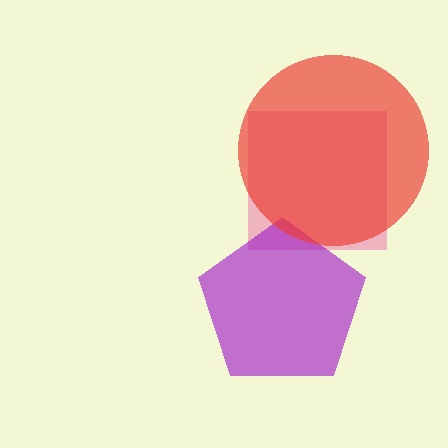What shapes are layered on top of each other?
The layered shapes are: a pink square, a purple pentagon, a red circle.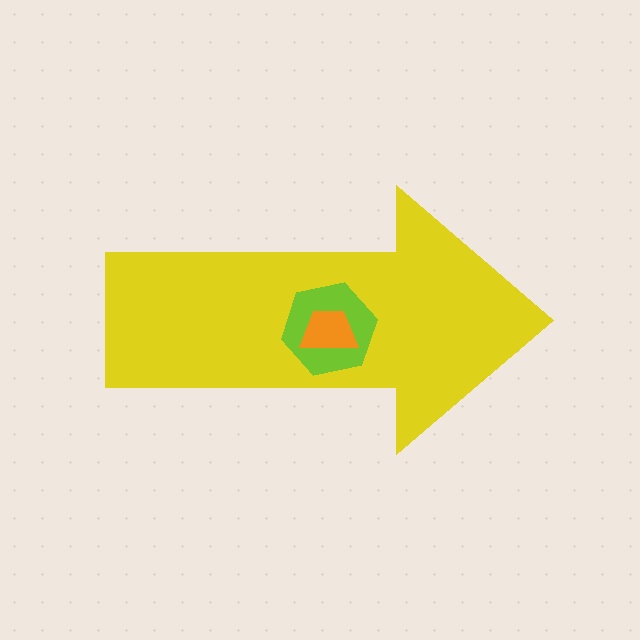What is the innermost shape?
The orange trapezoid.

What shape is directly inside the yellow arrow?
The lime hexagon.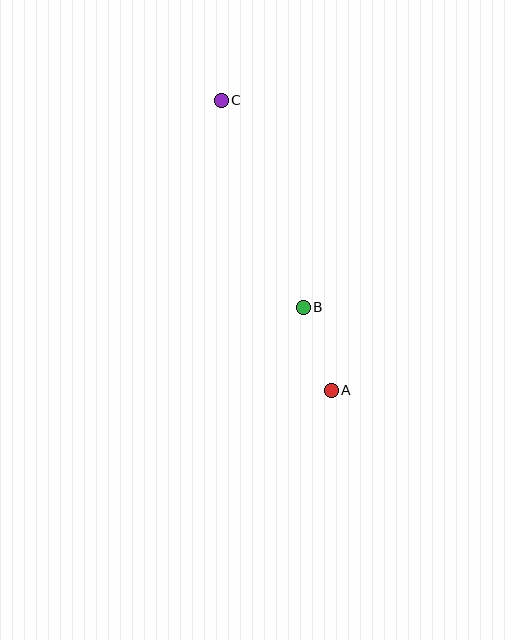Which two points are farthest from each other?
Points A and C are farthest from each other.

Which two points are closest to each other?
Points A and B are closest to each other.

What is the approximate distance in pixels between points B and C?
The distance between B and C is approximately 222 pixels.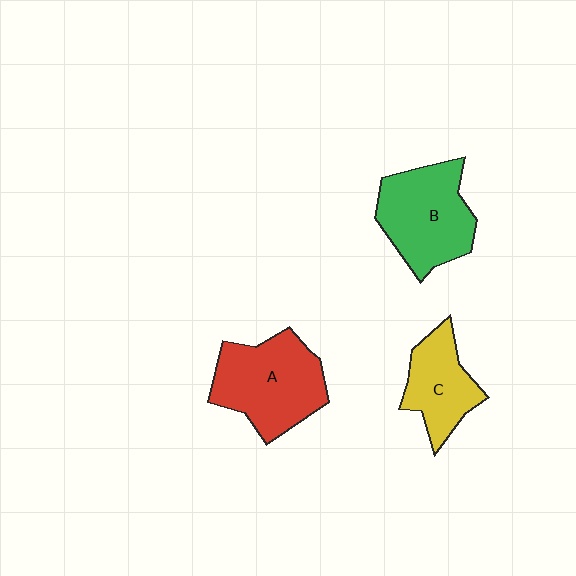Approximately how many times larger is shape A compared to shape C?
Approximately 1.5 times.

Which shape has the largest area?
Shape A (red).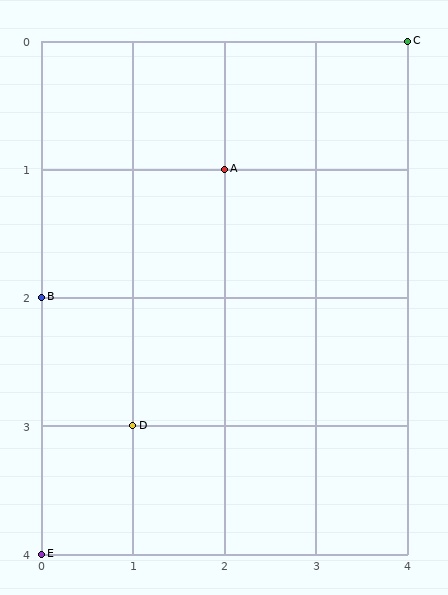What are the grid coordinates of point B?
Point B is at grid coordinates (0, 2).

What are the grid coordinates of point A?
Point A is at grid coordinates (2, 1).